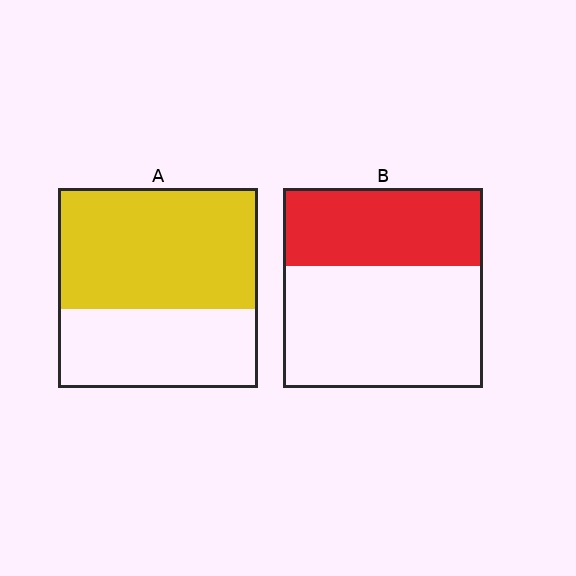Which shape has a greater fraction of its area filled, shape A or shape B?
Shape A.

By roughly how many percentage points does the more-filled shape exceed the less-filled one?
By roughly 20 percentage points (A over B).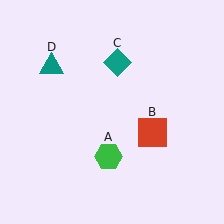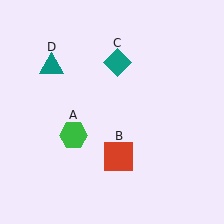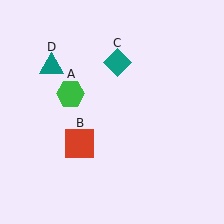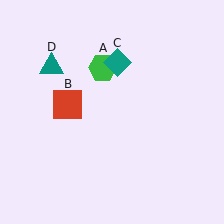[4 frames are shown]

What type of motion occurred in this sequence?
The green hexagon (object A), red square (object B) rotated clockwise around the center of the scene.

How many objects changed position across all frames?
2 objects changed position: green hexagon (object A), red square (object B).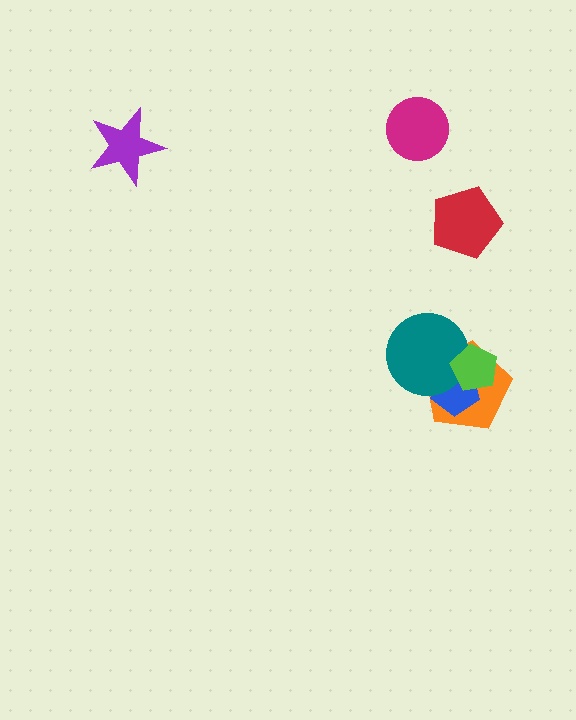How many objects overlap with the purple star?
0 objects overlap with the purple star.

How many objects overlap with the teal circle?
3 objects overlap with the teal circle.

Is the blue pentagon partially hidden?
Yes, it is partially covered by another shape.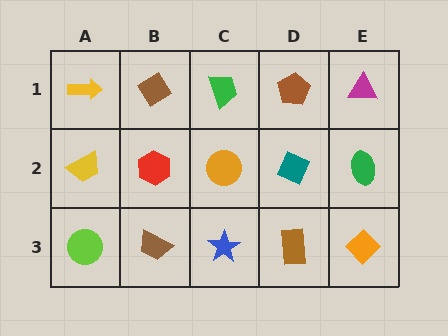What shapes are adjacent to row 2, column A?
A yellow arrow (row 1, column A), a lime circle (row 3, column A), a red hexagon (row 2, column B).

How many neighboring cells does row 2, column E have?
3.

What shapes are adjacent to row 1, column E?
A green ellipse (row 2, column E), a brown pentagon (row 1, column D).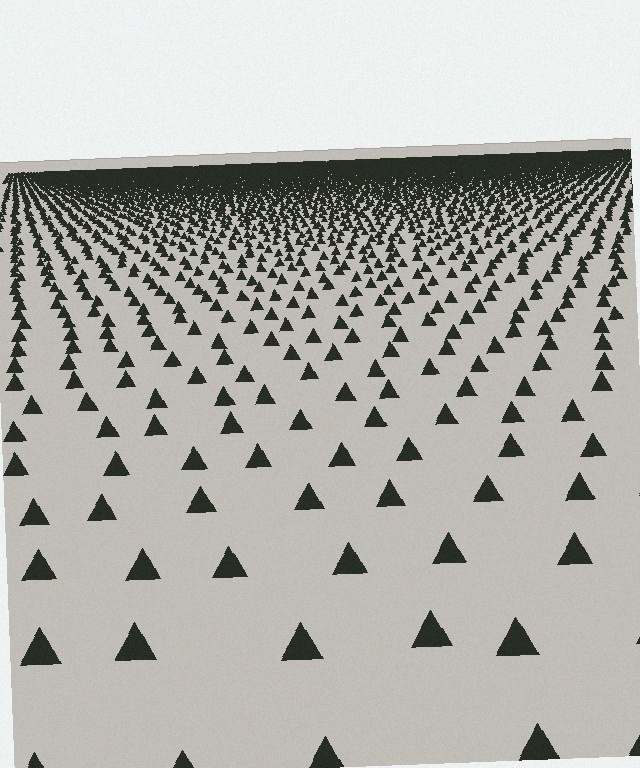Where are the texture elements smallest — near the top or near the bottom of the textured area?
Near the top.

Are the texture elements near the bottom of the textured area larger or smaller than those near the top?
Larger. Near the bottom, elements are closer to the viewer and appear at a bigger on-screen size.